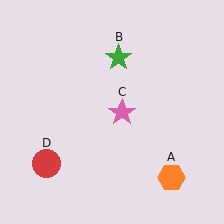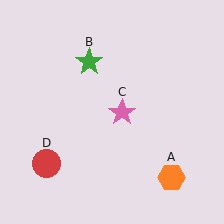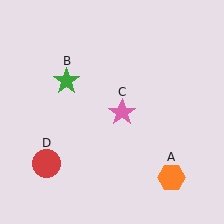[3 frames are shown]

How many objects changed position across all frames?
1 object changed position: green star (object B).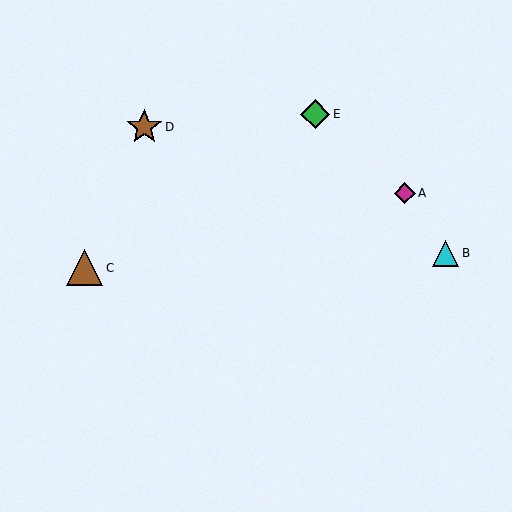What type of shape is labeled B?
Shape B is a cyan triangle.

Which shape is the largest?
The brown triangle (labeled C) is the largest.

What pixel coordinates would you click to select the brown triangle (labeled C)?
Click at (85, 268) to select the brown triangle C.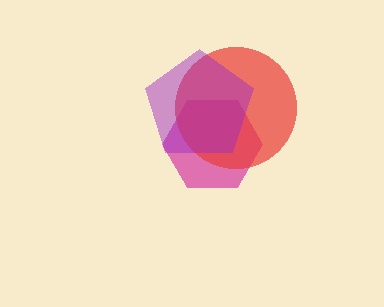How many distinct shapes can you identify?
There are 3 distinct shapes: a magenta hexagon, a red circle, a purple pentagon.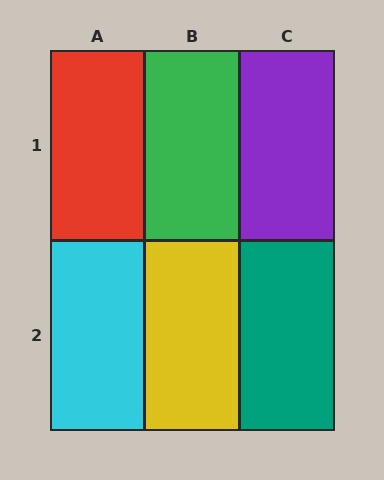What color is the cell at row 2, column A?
Cyan.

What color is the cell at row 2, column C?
Teal.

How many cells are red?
1 cell is red.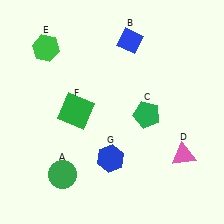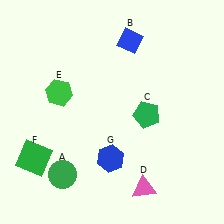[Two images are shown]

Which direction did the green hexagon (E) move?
The green hexagon (E) moved down.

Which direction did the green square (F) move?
The green square (F) moved down.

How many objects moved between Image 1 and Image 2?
3 objects moved between the two images.